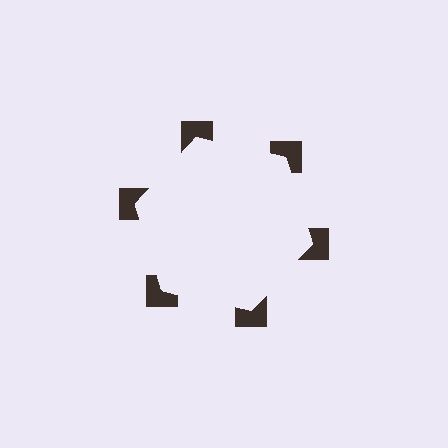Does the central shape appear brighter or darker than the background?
It typically appears slightly brighter than the background, even though no actual brightness change is drawn.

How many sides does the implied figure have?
6 sides.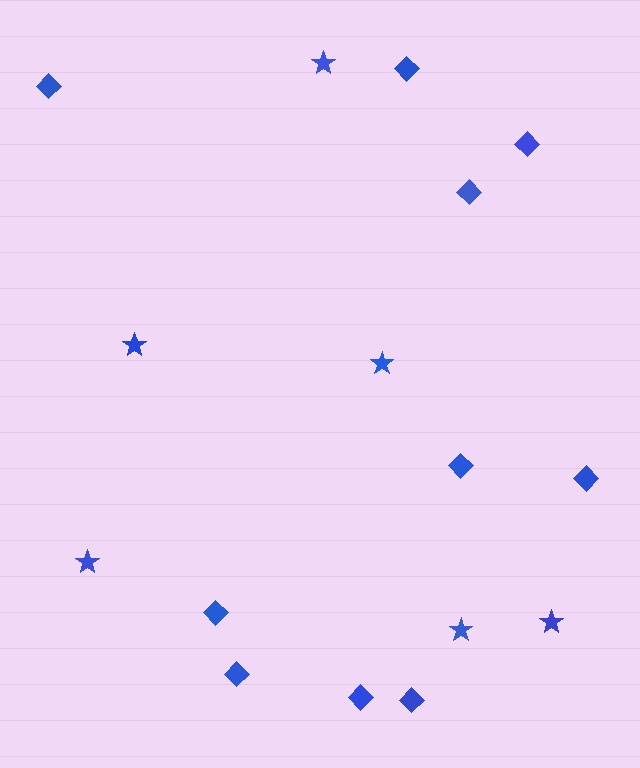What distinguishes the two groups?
There are 2 groups: one group of stars (6) and one group of diamonds (10).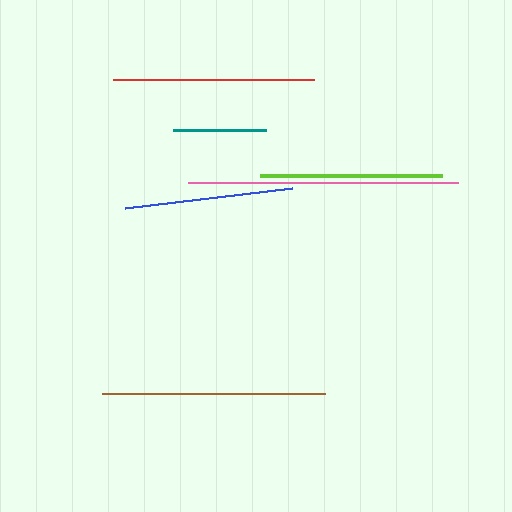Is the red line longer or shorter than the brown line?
The brown line is longer than the red line.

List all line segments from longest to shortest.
From longest to shortest: pink, brown, red, lime, blue, teal.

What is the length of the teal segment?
The teal segment is approximately 93 pixels long.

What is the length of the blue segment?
The blue segment is approximately 167 pixels long.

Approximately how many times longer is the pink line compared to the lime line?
The pink line is approximately 1.5 times the length of the lime line.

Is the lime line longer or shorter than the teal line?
The lime line is longer than the teal line.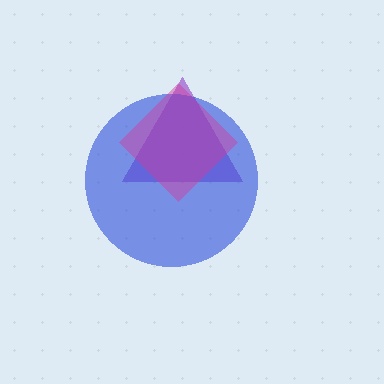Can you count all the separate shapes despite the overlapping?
Yes, there are 3 separate shapes.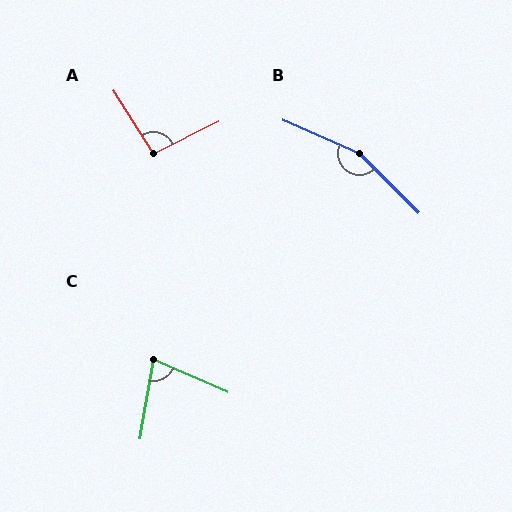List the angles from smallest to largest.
C (76°), A (96°), B (159°).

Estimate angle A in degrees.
Approximately 96 degrees.